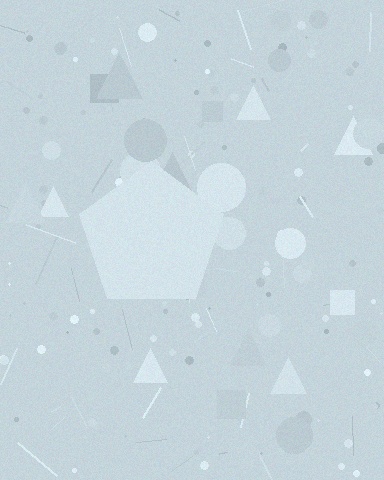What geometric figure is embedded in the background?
A pentagon is embedded in the background.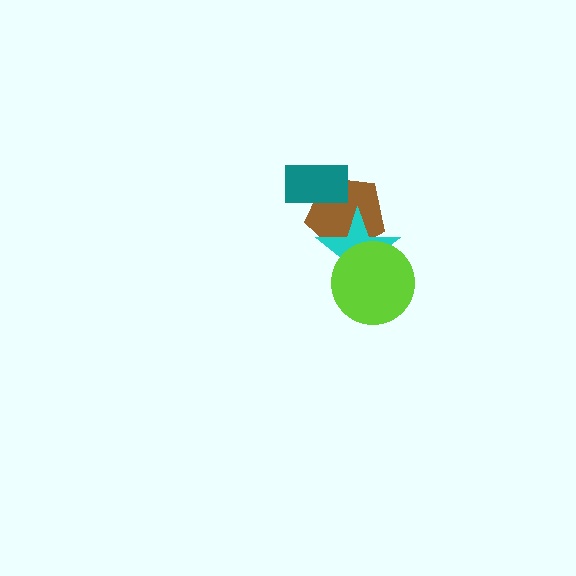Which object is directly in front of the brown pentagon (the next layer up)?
The teal rectangle is directly in front of the brown pentagon.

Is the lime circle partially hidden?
No, no other shape covers it.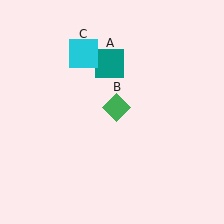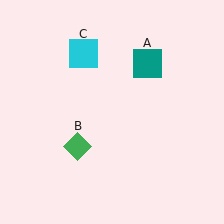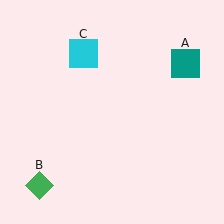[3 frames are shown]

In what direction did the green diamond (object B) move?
The green diamond (object B) moved down and to the left.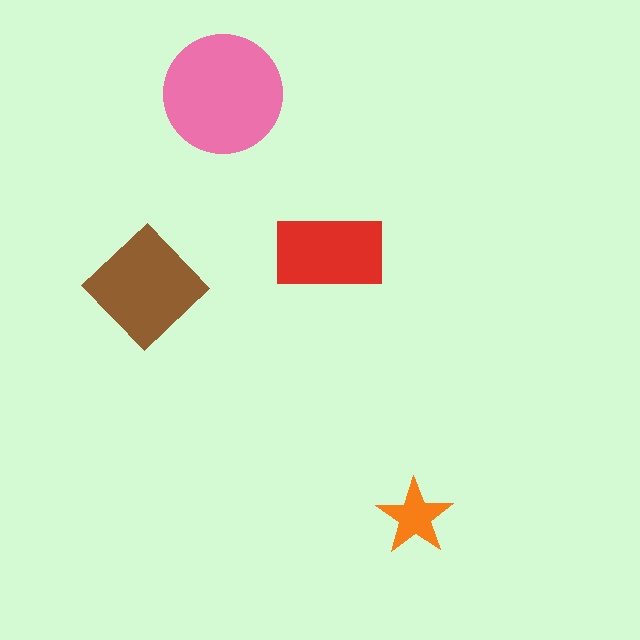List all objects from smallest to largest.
The orange star, the red rectangle, the brown diamond, the pink circle.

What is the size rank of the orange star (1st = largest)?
4th.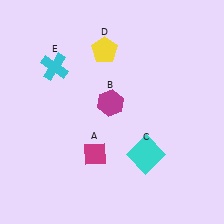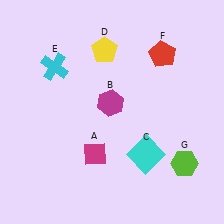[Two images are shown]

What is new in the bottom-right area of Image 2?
A lime hexagon (G) was added in the bottom-right area of Image 2.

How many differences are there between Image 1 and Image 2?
There are 2 differences between the two images.